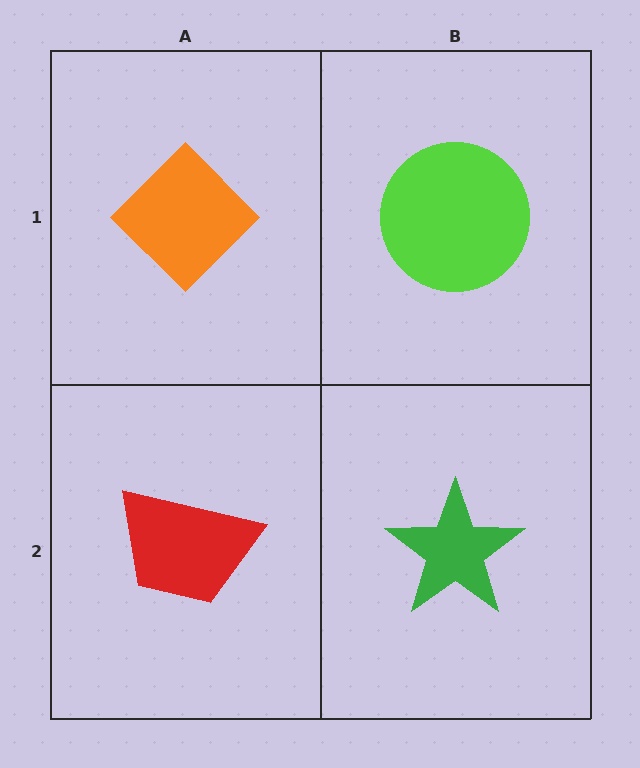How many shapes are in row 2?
2 shapes.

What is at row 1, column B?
A lime circle.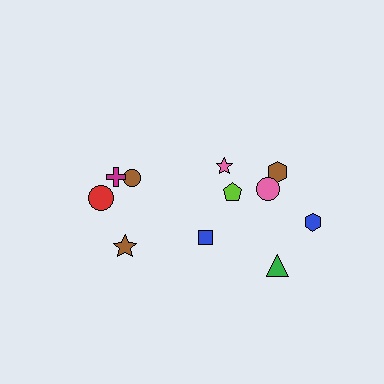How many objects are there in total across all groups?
There are 11 objects.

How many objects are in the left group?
There are 4 objects.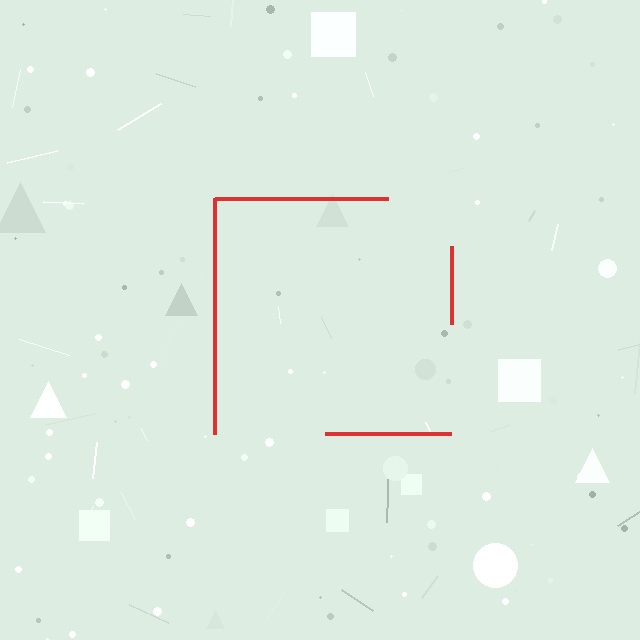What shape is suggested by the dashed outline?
The dashed outline suggests a square.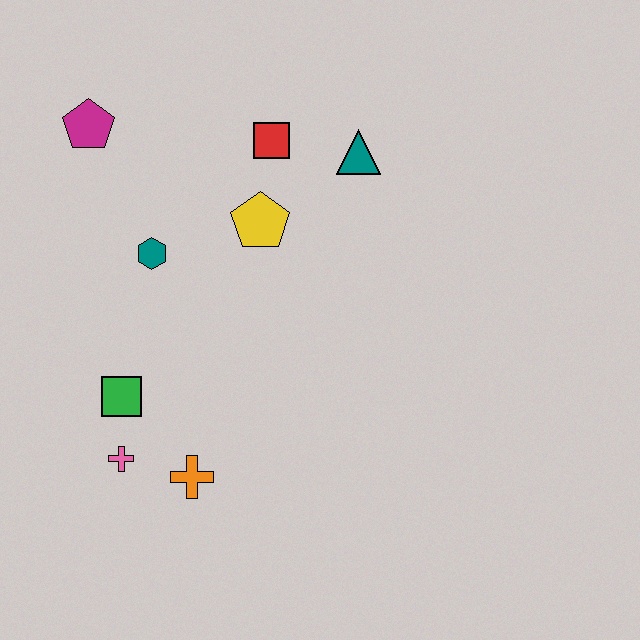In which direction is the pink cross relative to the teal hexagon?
The pink cross is below the teal hexagon.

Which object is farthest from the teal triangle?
The pink cross is farthest from the teal triangle.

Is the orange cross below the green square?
Yes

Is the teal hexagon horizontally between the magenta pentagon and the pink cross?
No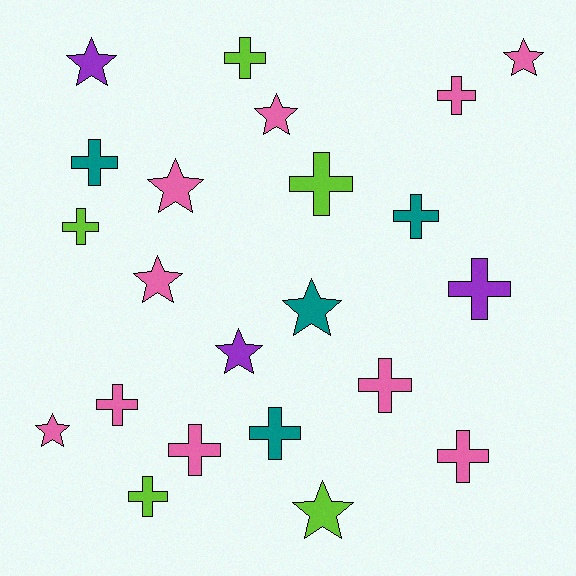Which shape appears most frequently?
Cross, with 13 objects.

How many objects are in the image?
There are 22 objects.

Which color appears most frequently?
Pink, with 10 objects.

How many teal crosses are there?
There are 3 teal crosses.